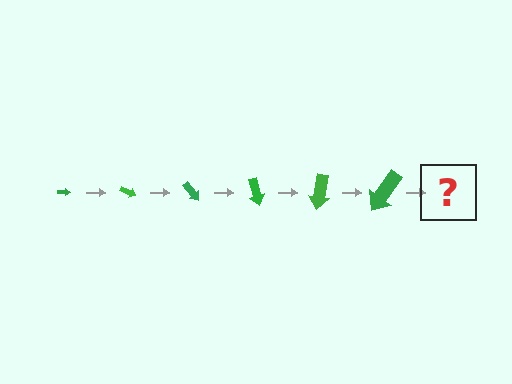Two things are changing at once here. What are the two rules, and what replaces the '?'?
The two rules are that the arrow grows larger each step and it rotates 25 degrees each step. The '?' should be an arrow, larger than the previous one and rotated 150 degrees from the start.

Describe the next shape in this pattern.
It should be an arrow, larger than the previous one and rotated 150 degrees from the start.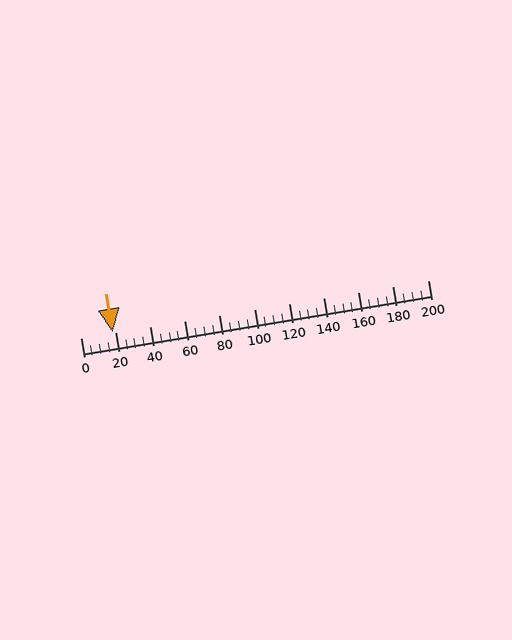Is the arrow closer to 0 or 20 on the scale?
The arrow is closer to 20.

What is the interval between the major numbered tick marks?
The major tick marks are spaced 20 units apart.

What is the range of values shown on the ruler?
The ruler shows values from 0 to 200.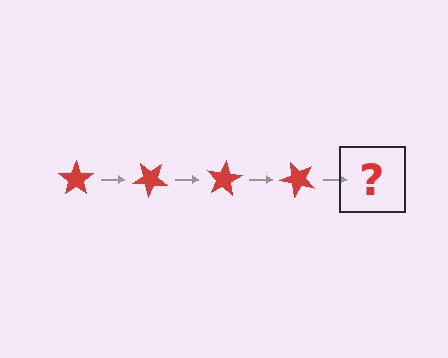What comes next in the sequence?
The next element should be a red star rotated 160 degrees.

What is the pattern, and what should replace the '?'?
The pattern is that the star rotates 40 degrees each step. The '?' should be a red star rotated 160 degrees.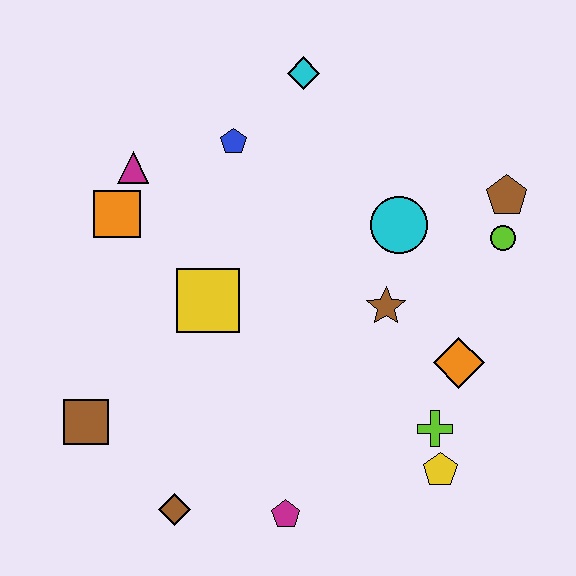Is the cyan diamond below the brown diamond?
No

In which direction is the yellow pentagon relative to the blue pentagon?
The yellow pentagon is below the blue pentagon.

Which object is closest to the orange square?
The magenta triangle is closest to the orange square.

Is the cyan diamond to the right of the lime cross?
No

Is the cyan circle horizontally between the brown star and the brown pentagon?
Yes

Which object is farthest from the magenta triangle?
The yellow pentagon is farthest from the magenta triangle.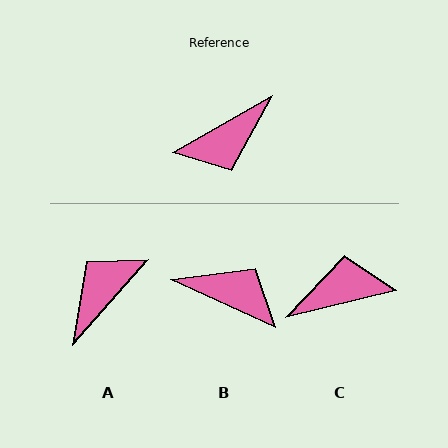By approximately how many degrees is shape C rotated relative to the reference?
Approximately 164 degrees counter-clockwise.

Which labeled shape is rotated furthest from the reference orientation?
C, about 164 degrees away.